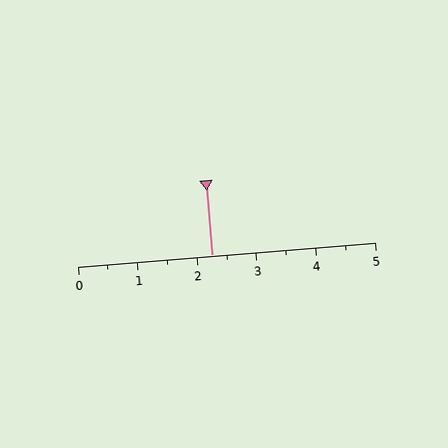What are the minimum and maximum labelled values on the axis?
The axis runs from 0 to 5.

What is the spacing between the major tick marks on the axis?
The major ticks are spaced 1 apart.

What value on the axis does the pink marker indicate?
The marker indicates approximately 2.2.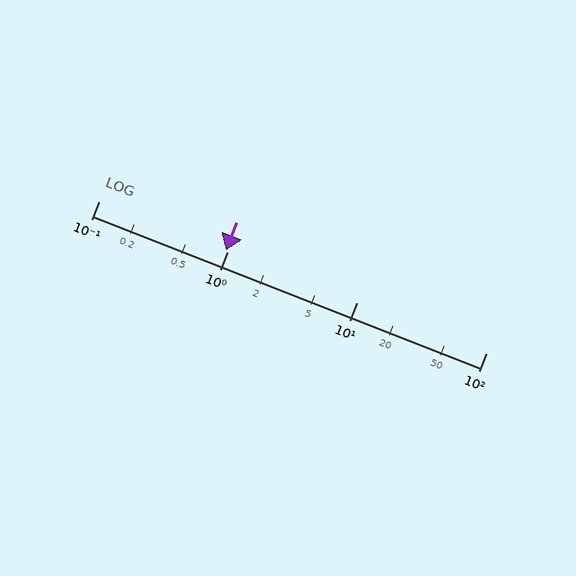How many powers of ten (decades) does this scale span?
The scale spans 3 decades, from 0.1 to 100.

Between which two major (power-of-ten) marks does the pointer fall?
The pointer is between 0.1 and 1.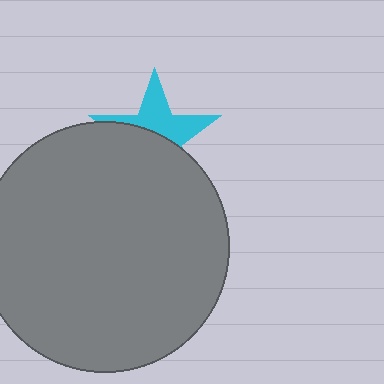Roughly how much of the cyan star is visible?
A small part of it is visible (roughly 45%).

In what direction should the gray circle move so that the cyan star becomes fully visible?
The gray circle should move down. That is the shortest direction to clear the overlap and leave the cyan star fully visible.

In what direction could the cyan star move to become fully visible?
The cyan star could move up. That would shift it out from behind the gray circle entirely.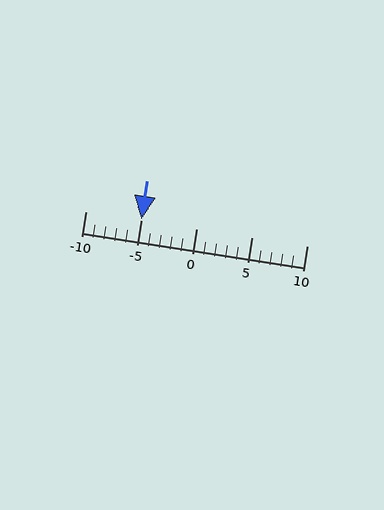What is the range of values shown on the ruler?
The ruler shows values from -10 to 10.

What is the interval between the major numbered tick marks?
The major tick marks are spaced 5 units apart.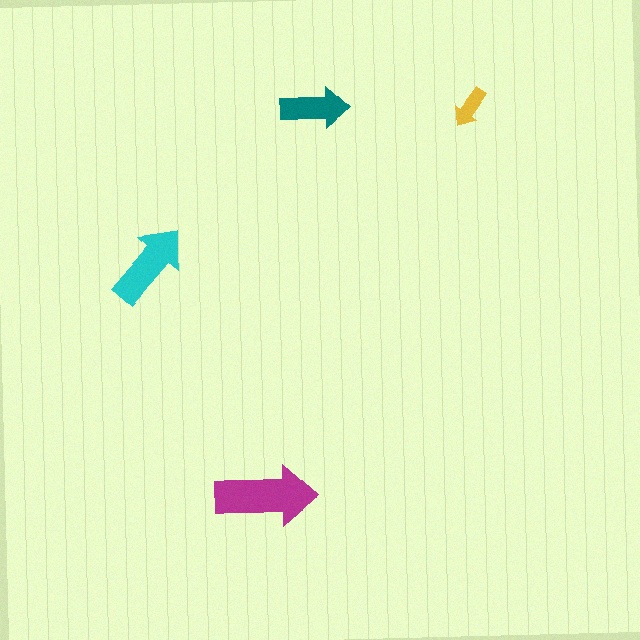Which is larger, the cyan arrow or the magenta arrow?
The magenta one.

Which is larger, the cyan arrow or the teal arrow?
The cyan one.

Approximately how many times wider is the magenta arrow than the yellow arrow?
About 2.5 times wider.